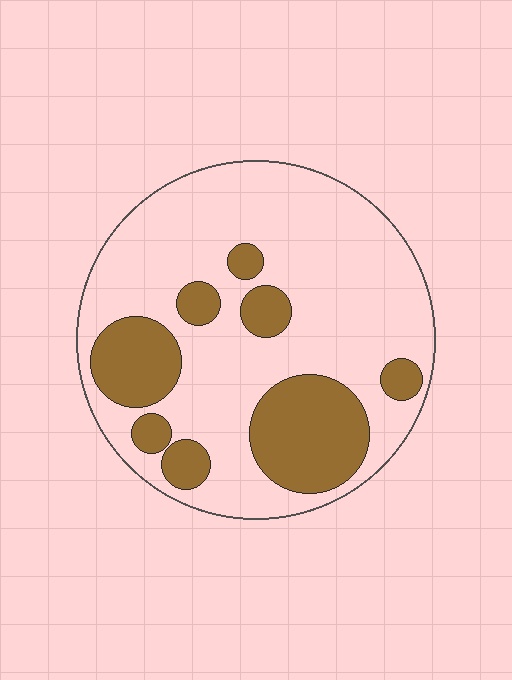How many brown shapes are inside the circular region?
8.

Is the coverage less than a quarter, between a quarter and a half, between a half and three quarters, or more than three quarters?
Between a quarter and a half.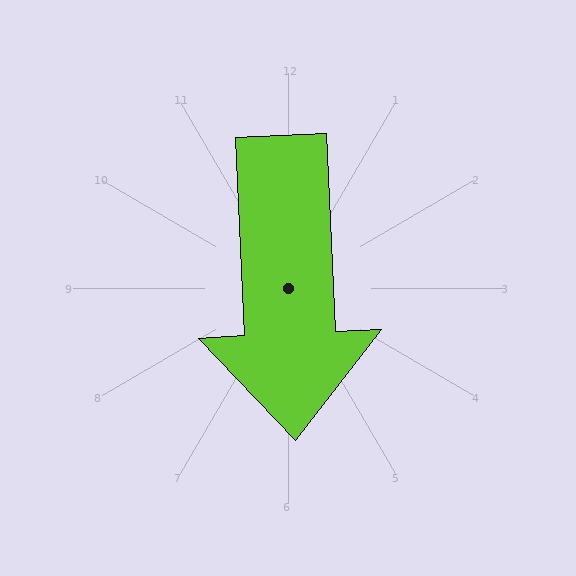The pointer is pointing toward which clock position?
Roughly 6 o'clock.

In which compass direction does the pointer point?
South.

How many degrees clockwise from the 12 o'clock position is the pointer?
Approximately 177 degrees.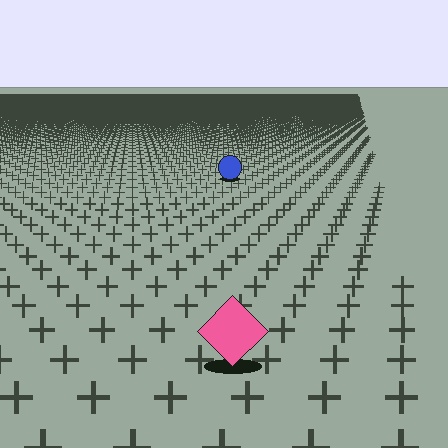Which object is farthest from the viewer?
The blue circle is farthest from the viewer. It appears smaller and the ground texture around it is denser.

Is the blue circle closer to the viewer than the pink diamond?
No. The pink diamond is closer — you can tell from the texture gradient: the ground texture is coarser near it.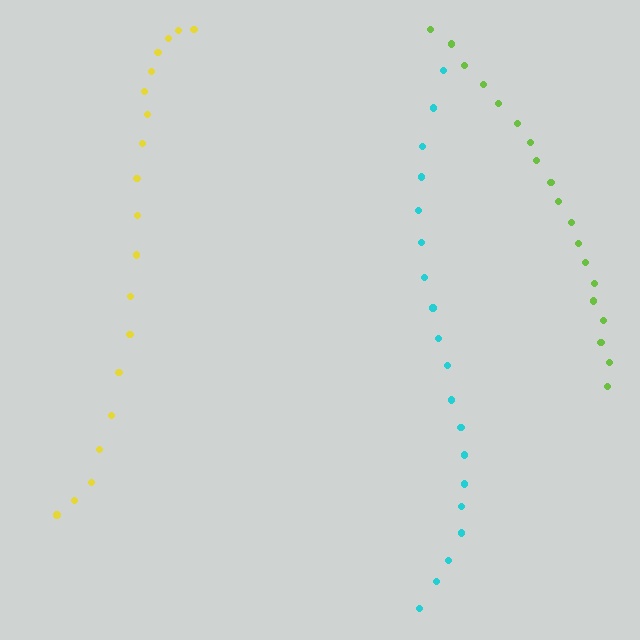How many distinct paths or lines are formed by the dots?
There are 3 distinct paths.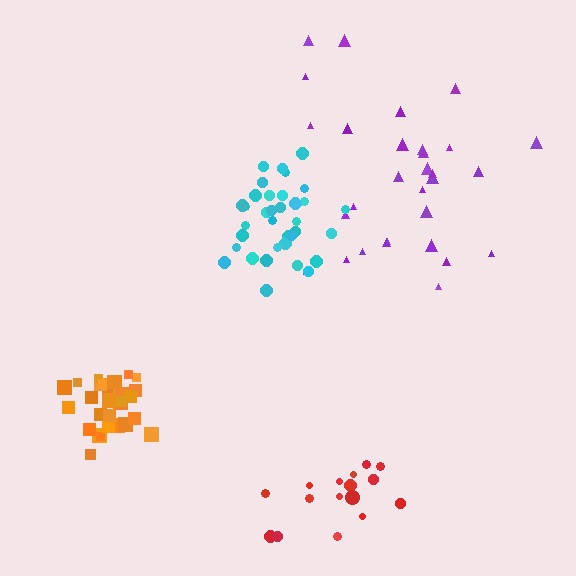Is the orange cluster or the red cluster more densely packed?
Orange.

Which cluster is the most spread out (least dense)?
Purple.